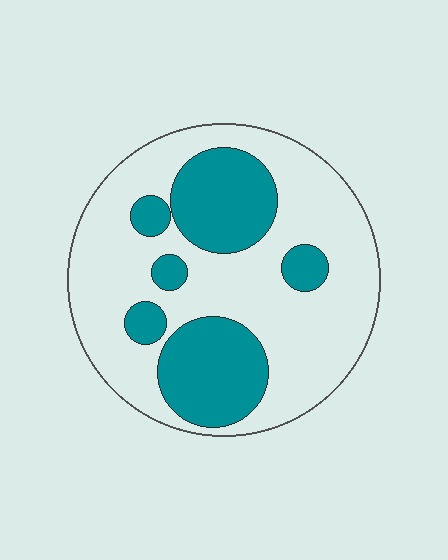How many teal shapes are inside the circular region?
6.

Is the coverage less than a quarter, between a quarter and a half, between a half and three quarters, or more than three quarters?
Between a quarter and a half.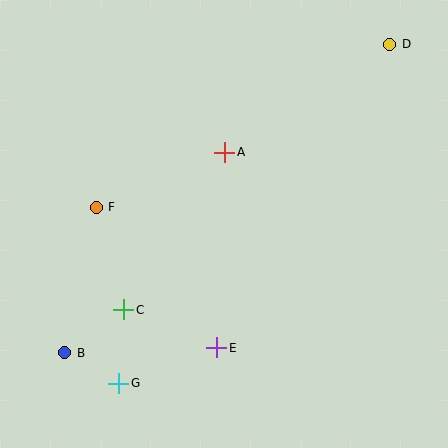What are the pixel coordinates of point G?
Point G is at (119, 383).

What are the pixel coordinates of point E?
Point E is at (217, 348).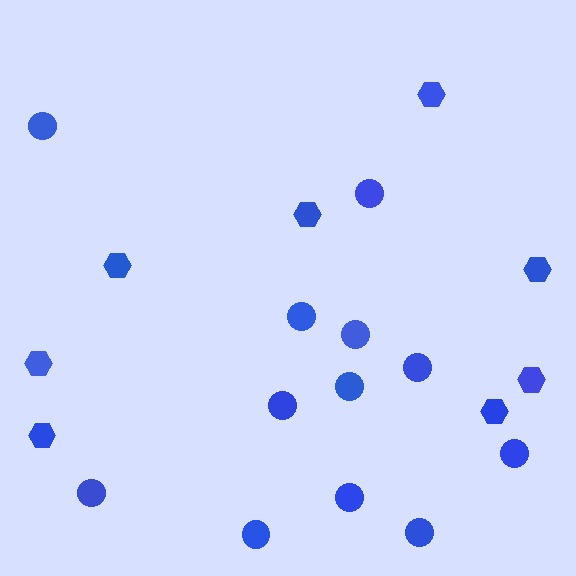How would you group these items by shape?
There are 2 groups: one group of hexagons (8) and one group of circles (12).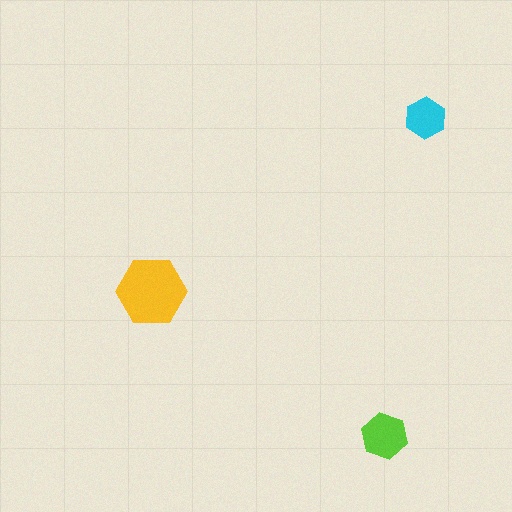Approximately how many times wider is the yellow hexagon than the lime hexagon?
About 1.5 times wider.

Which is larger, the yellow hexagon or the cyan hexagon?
The yellow one.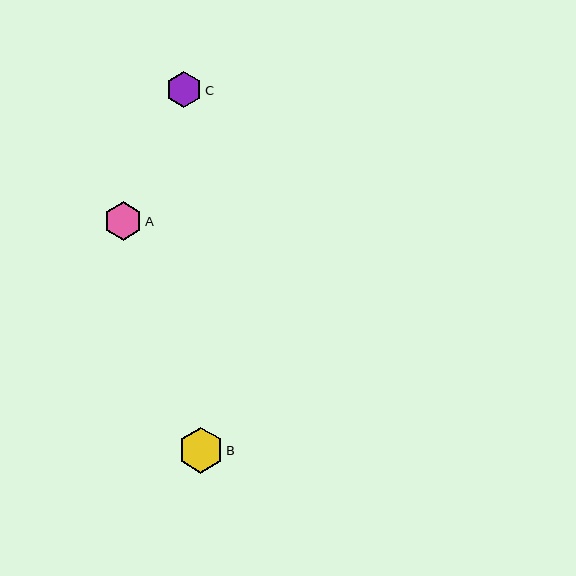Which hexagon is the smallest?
Hexagon C is the smallest with a size of approximately 36 pixels.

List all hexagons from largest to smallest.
From largest to smallest: B, A, C.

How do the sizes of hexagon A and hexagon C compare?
Hexagon A and hexagon C are approximately the same size.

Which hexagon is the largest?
Hexagon B is the largest with a size of approximately 45 pixels.